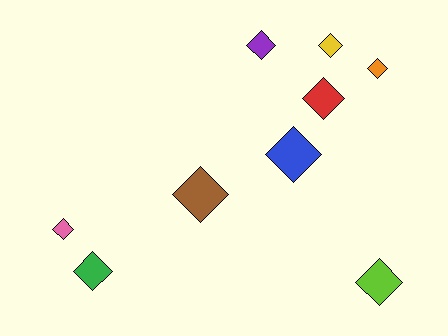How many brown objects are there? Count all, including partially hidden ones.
There is 1 brown object.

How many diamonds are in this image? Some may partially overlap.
There are 9 diamonds.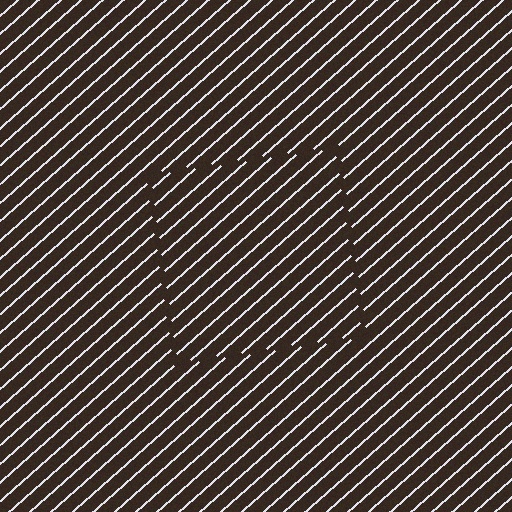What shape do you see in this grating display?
An illusory square. The interior of the shape contains the same grating, shifted by half a period — the contour is defined by the phase discontinuity where line-ends from the inner and outer gratings abut.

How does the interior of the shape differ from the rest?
The interior of the shape contains the same grating, shifted by half a period — the contour is defined by the phase discontinuity where line-ends from the inner and outer gratings abut.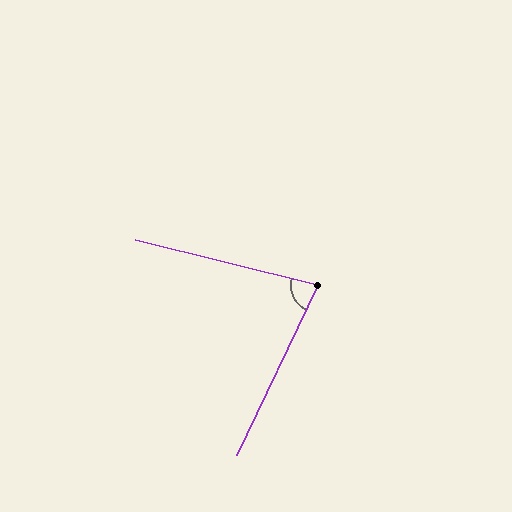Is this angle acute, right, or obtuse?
It is acute.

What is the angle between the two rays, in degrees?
Approximately 79 degrees.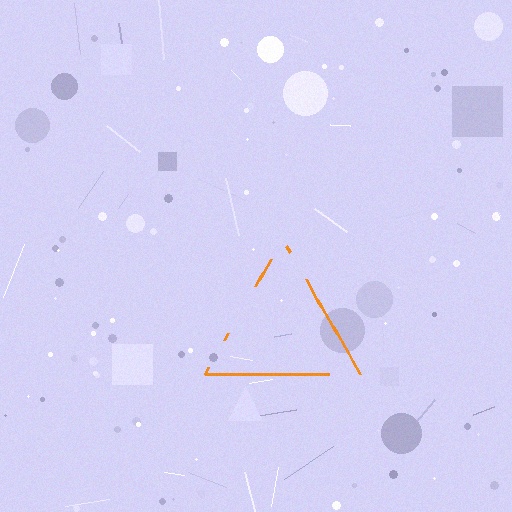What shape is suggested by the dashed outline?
The dashed outline suggests a triangle.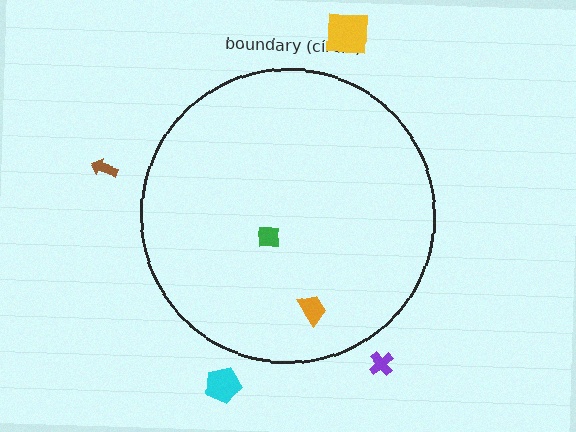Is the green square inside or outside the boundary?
Inside.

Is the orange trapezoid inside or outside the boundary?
Inside.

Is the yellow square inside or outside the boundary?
Outside.